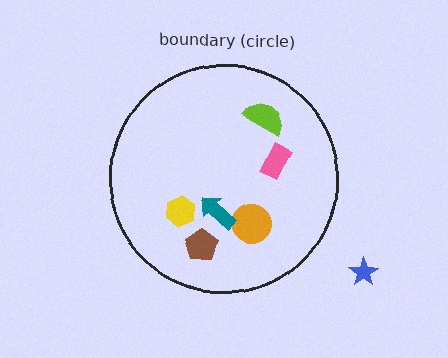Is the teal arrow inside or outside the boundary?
Inside.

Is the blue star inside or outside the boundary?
Outside.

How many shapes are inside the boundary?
6 inside, 1 outside.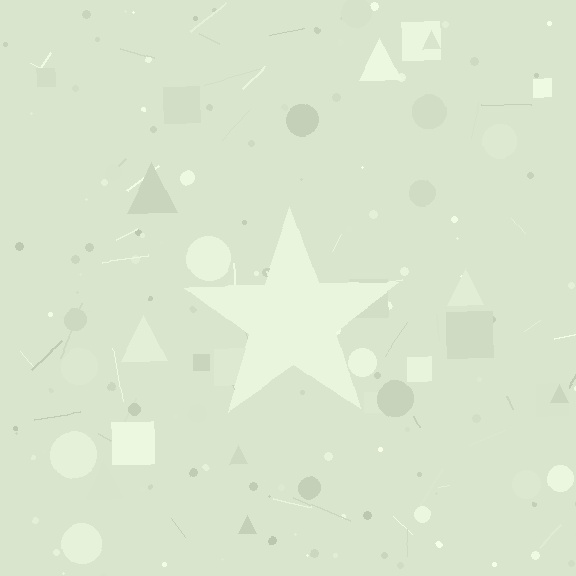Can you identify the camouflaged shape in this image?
The camouflaged shape is a star.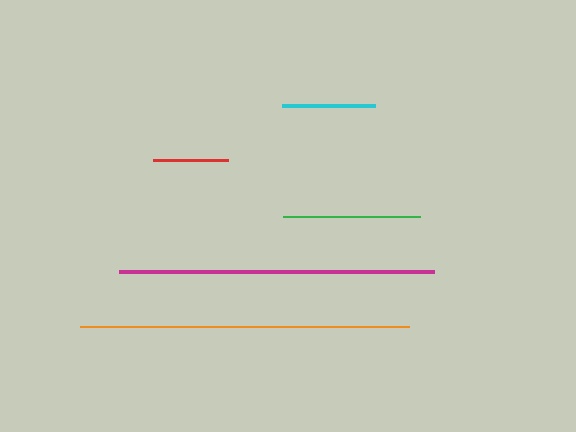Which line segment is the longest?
The orange line is the longest at approximately 329 pixels.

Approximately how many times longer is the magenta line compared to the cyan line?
The magenta line is approximately 3.4 times the length of the cyan line.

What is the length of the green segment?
The green segment is approximately 137 pixels long.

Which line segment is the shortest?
The red line is the shortest at approximately 75 pixels.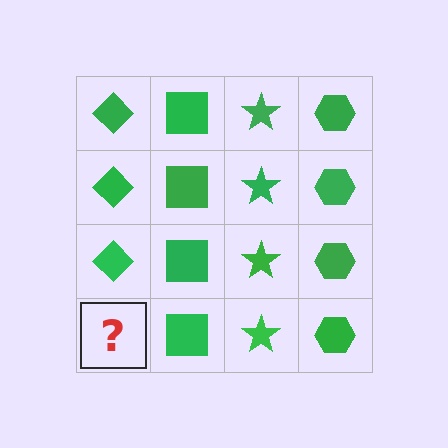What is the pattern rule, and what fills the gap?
The rule is that each column has a consistent shape. The gap should be filled with a green diamond.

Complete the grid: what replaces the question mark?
The question mark should be replaced with a green diamond.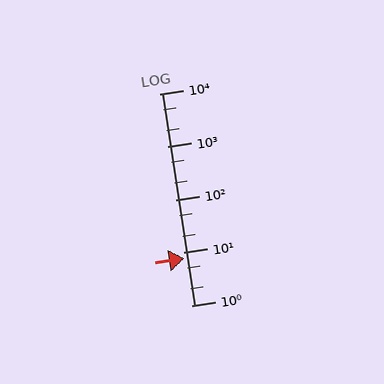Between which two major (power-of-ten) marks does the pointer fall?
The pointer is between 1 and 10.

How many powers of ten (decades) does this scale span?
The scale spans 4 decades, from 1 to 10000.